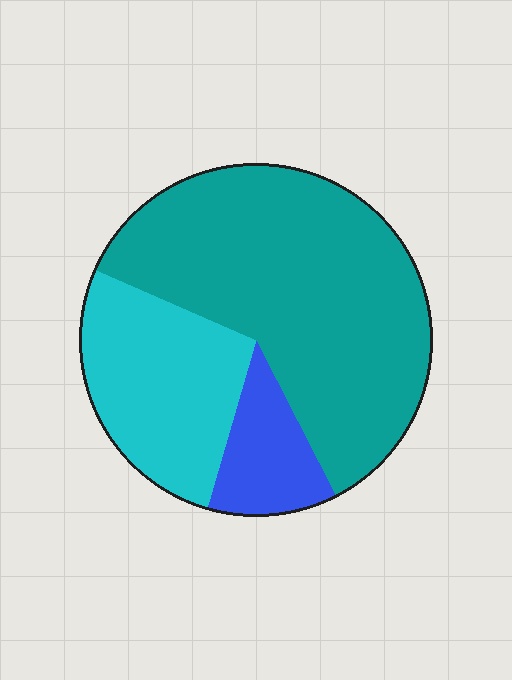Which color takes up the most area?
Teal, at roughly 60%.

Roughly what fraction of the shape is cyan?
Cyan takes up about one quarter (1/4) of the shape.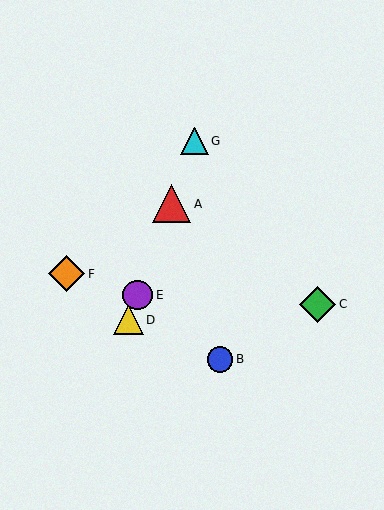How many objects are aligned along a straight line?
4 objects (A, D, E, G) are aligned along a straight line.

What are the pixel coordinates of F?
Object F is at (67, 274).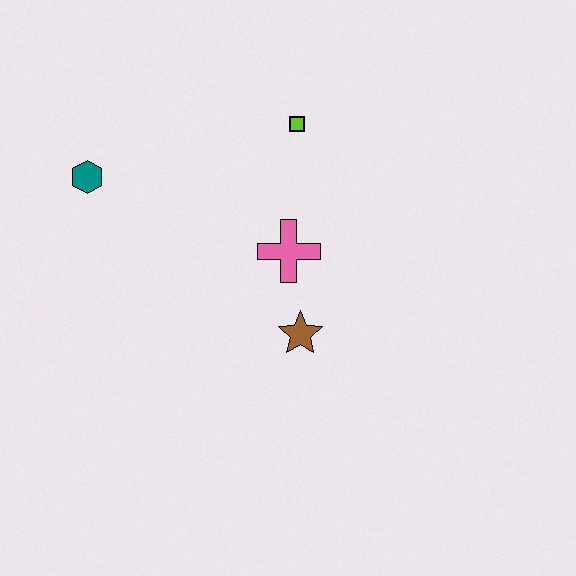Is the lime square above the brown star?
Yes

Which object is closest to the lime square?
The pink cross is closest to the lime square.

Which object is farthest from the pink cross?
The teal hexagon is farthest from the pink cross.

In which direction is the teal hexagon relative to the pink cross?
The teal hexagon is to the left of the pink cross.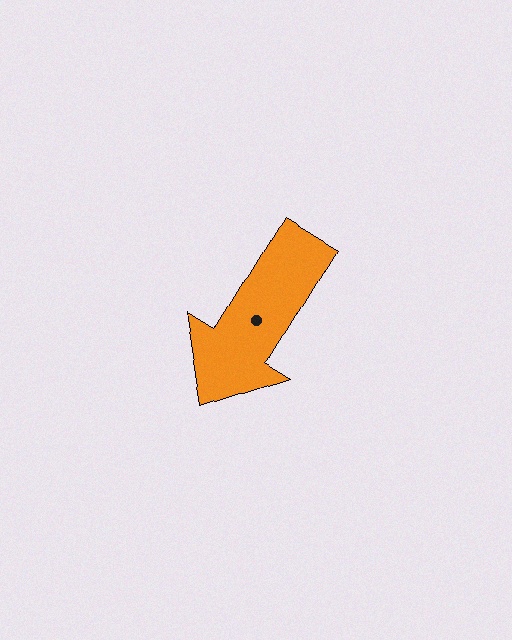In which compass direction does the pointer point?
Southwest.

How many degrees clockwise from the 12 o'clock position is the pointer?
Approximately 211 degrees.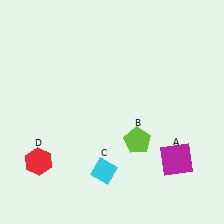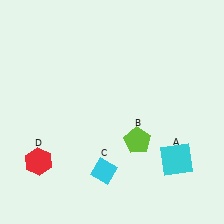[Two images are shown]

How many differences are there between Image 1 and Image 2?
There is 1 difference between the two images.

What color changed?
The square (A) changed from magenta in Image 1 to cyan in Image 2.